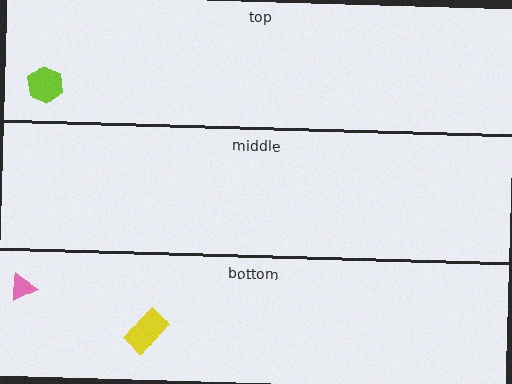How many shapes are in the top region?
1.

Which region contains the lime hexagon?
The top region.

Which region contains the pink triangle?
The bottom region.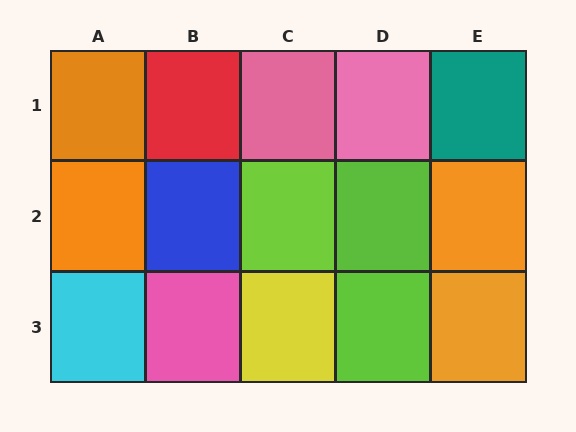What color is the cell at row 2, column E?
Orange.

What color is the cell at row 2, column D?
Lime.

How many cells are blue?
1 cell is blue.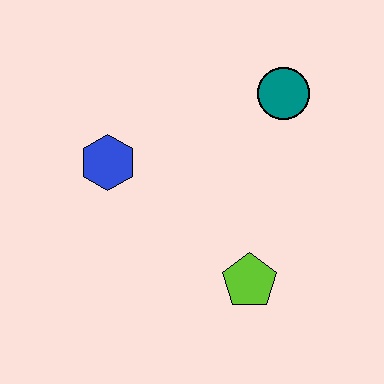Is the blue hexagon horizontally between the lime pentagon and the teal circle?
No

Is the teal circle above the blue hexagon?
Yes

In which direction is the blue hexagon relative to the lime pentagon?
The blue hexagon is to the left of the lime pentagon.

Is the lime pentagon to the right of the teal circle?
No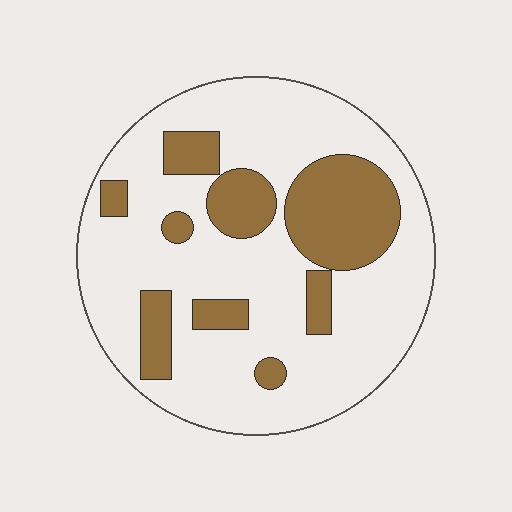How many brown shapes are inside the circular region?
9.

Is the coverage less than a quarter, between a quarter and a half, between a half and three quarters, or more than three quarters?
Between a quarter and a half.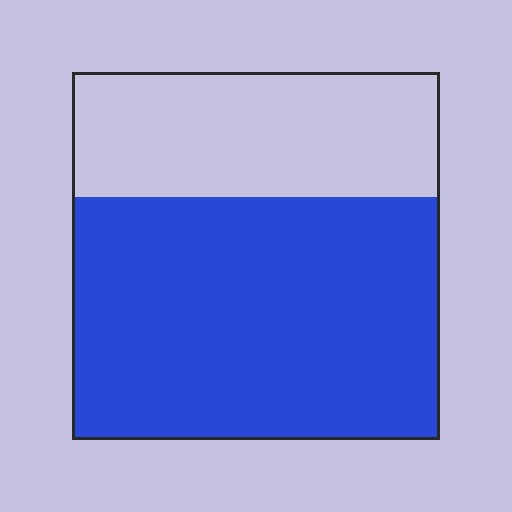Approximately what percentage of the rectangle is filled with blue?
Approximately 65%.